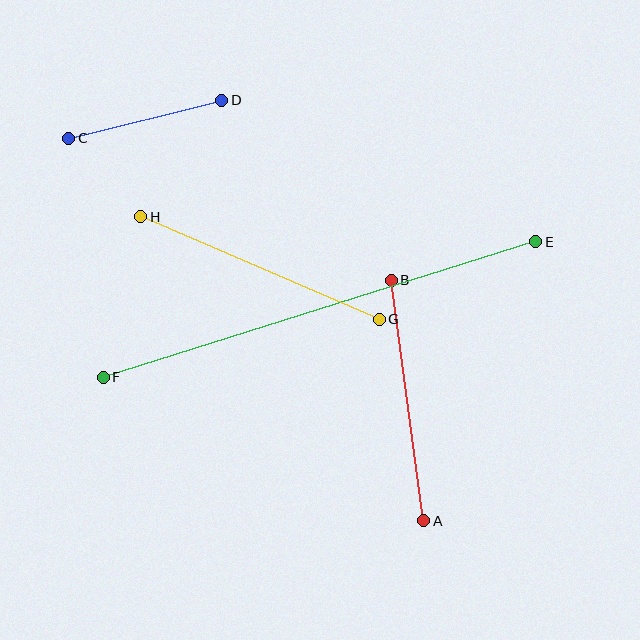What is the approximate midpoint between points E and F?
The midpoint is at approximately (320, 309) pixels.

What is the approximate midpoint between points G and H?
The midpoint is at approximately (260, 268) pixels.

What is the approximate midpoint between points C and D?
The midpoint is at approximately (145, 119) pixels.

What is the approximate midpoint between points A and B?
The midpoint is at approximately (407, 400) pixels.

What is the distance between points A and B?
The distance is approximately 243 pixels.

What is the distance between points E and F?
The distance is approximately 453 pixels.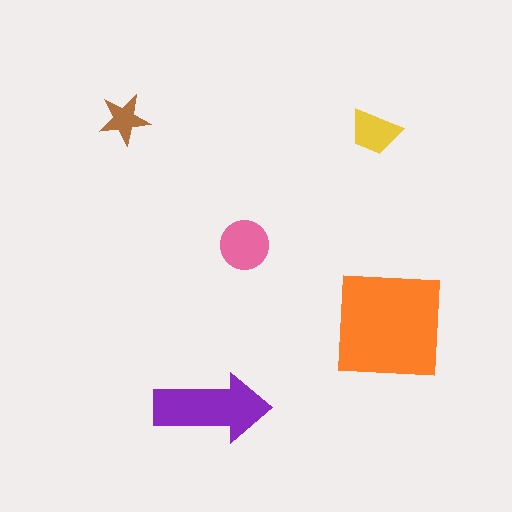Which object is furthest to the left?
The brown star is leftmost.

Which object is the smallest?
The brown star.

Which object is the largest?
The orange square.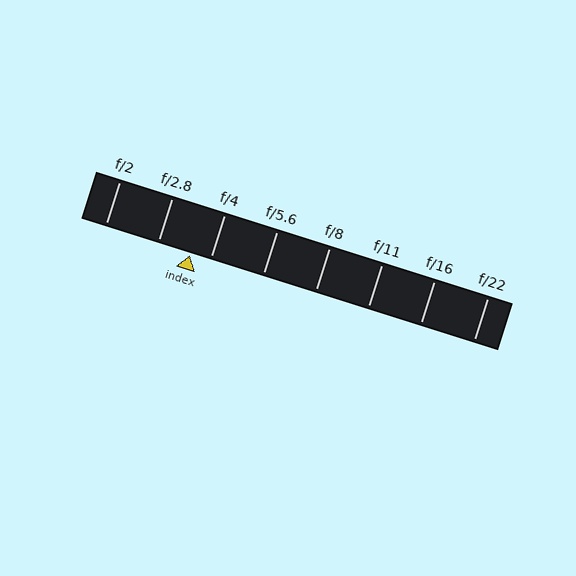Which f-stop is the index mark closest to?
The index mark is closest to f/4.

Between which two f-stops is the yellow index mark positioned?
The index mark is between f/2.8 and f/4.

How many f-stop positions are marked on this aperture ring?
There are 8 f-stop positions marked.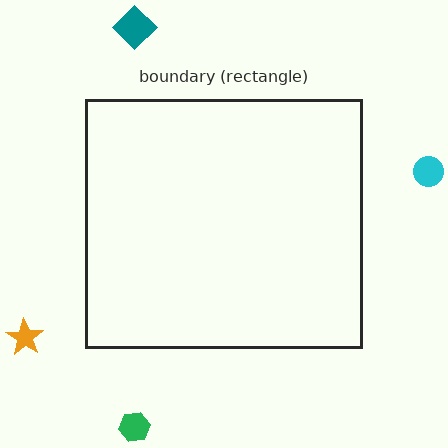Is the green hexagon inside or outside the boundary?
Outside.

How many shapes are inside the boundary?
0 inside, 4 outside.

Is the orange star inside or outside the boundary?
Outside.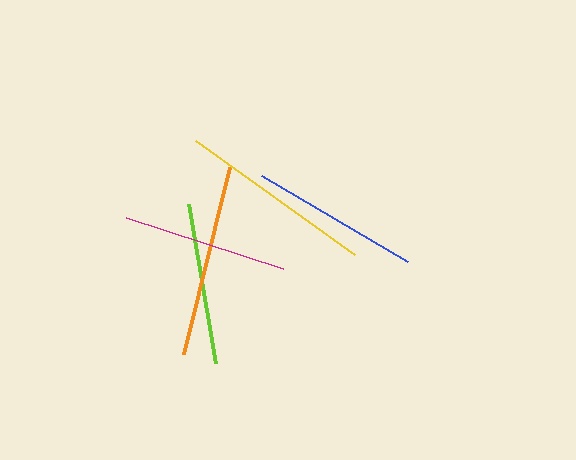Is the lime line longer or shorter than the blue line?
The blue line is longer than the lime line.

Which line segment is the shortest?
The lime line is the shortest at approximately 161 pixels.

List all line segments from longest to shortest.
From longest to shortest: yellow, orange, blue, magenta, lime.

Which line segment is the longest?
The yellow line is the longest at approximately 196 pixels.